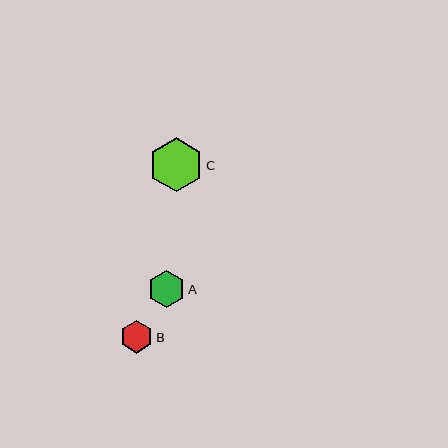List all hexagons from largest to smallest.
From largest to smallest: C, A, B.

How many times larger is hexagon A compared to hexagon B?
Hexagon A is approximately 1.1 times the size of hexagon B.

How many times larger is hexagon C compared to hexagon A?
Hexagon C is approximately 1.4 times the size of hexagon A.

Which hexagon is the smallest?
Hexagon B is the smallest with a size of approximately 33 pixels.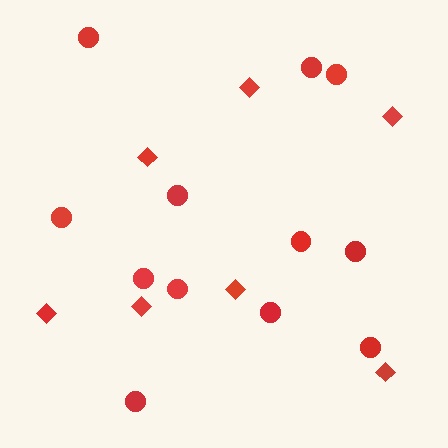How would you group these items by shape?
There are 2 groups: one group of diamonds (7) and one group of circles (12).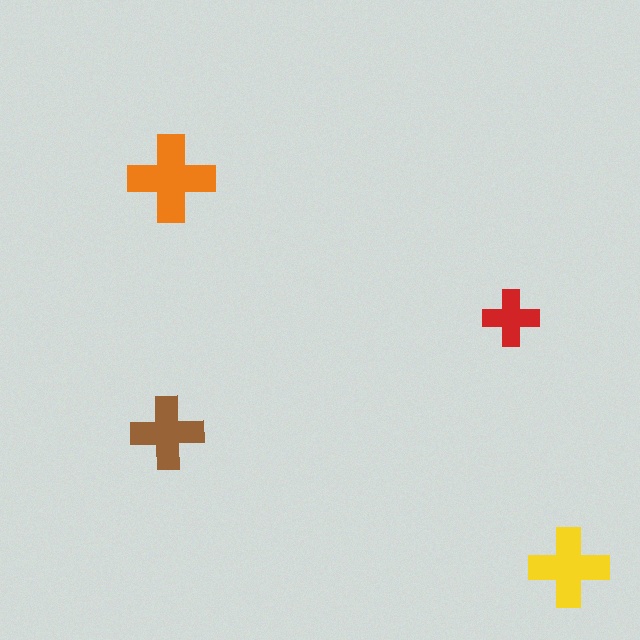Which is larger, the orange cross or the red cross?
The orange one.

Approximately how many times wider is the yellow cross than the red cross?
About 1.5 times wider.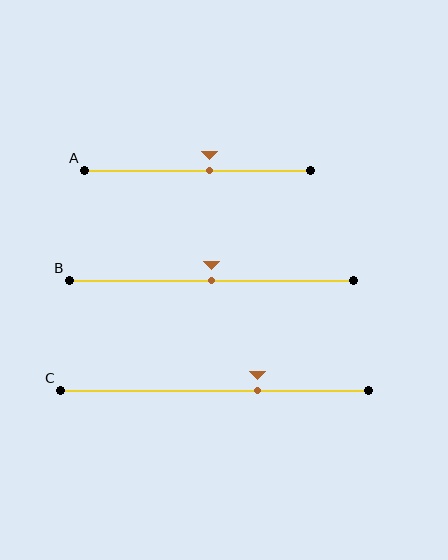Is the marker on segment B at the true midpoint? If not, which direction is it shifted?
Yes, the marker on segment B is at the true midpoint.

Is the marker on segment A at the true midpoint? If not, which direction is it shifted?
No, the marker on segment A is shifted to the right by about 5% of the segment length.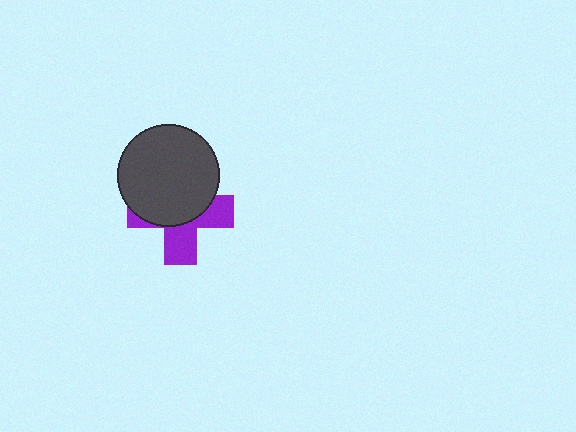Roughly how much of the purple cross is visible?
A small part of it is visible (roughly 43%).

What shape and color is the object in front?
The object in front is a dark gray circle.